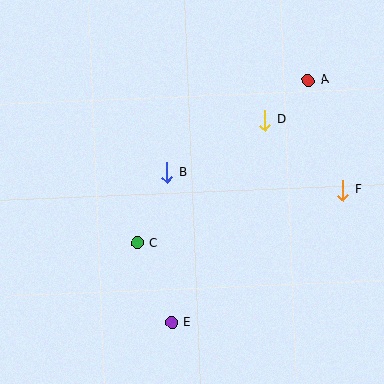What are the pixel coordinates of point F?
Point F is at (343, 190).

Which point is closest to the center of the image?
Point B at (167, 173) is closest to the center.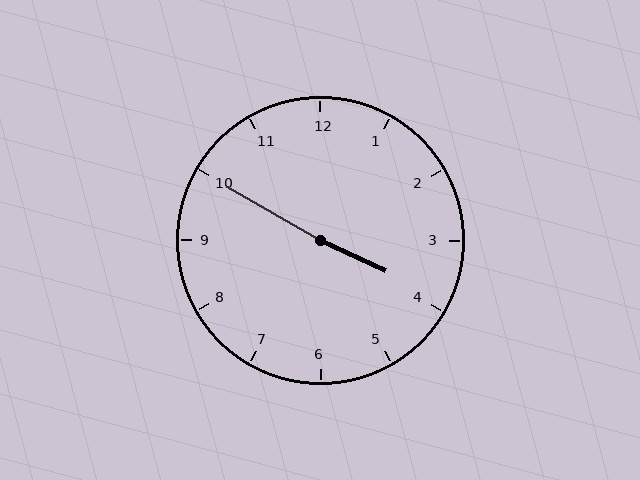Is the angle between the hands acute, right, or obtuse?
It is obtuse.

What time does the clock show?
3:50.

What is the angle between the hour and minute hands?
Approximately 175 degrees.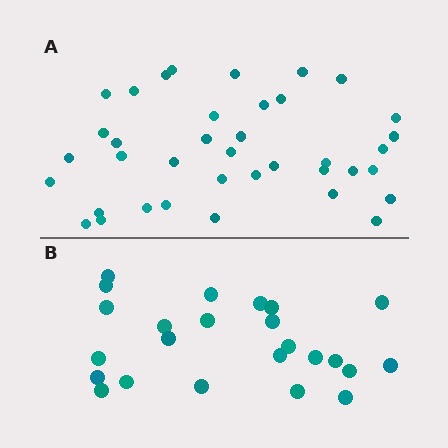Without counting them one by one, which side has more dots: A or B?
Region A (the top region) has more dots.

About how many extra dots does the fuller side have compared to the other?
Region A has approximately 15 more dots than region B.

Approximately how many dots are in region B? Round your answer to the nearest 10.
About 20 dots. (The exact count is 24, which rounds to 20.)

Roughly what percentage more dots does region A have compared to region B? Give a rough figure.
About 60% more.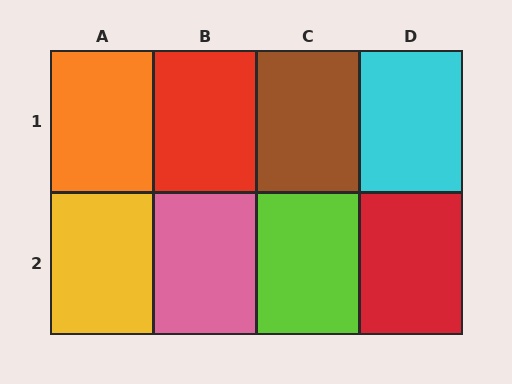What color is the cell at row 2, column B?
Pink.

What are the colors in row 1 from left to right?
Orange, red, brown, cyan.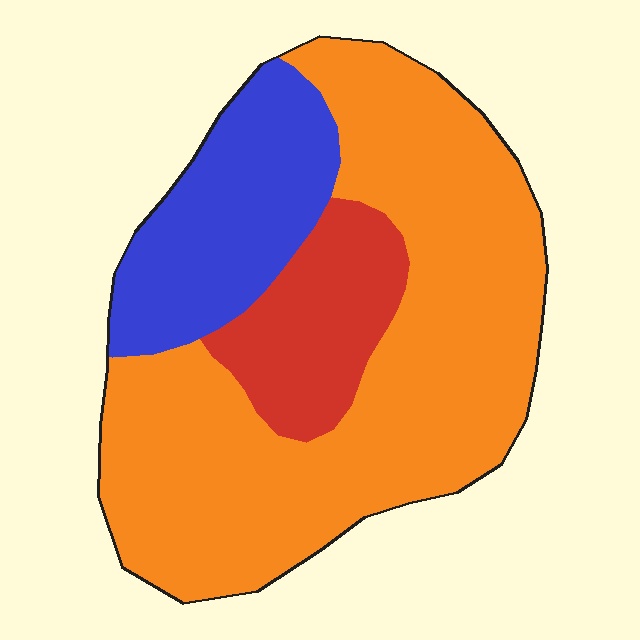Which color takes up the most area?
Orange, at roughly 65%.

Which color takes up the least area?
Red, at roughly 15%.